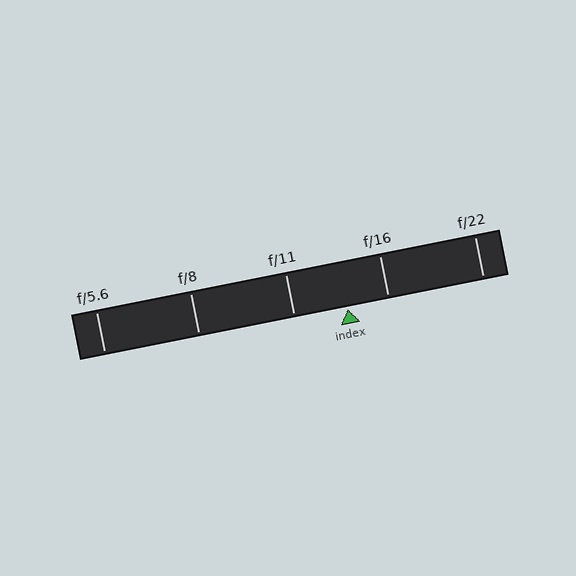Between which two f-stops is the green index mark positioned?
The index mark is between f/11 and f/16.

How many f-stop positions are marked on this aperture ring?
There are 5 f-stop positions marked.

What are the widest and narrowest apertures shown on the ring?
The widest aperture shown is f/5.6 and the narrowest is f/22.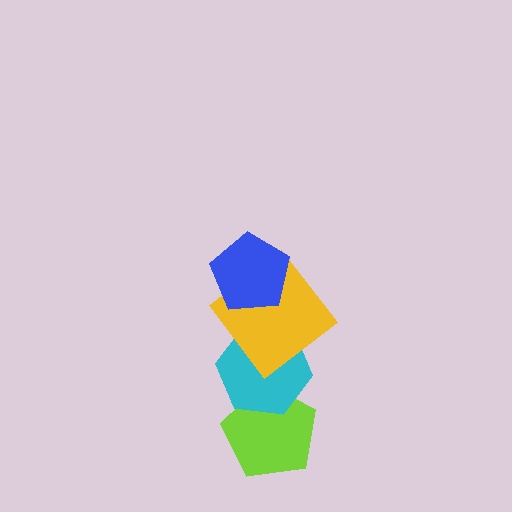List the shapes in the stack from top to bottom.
From top to bottom: the blue pentagon, the yellow diamond, the cyan hexagon, the lime pentagon.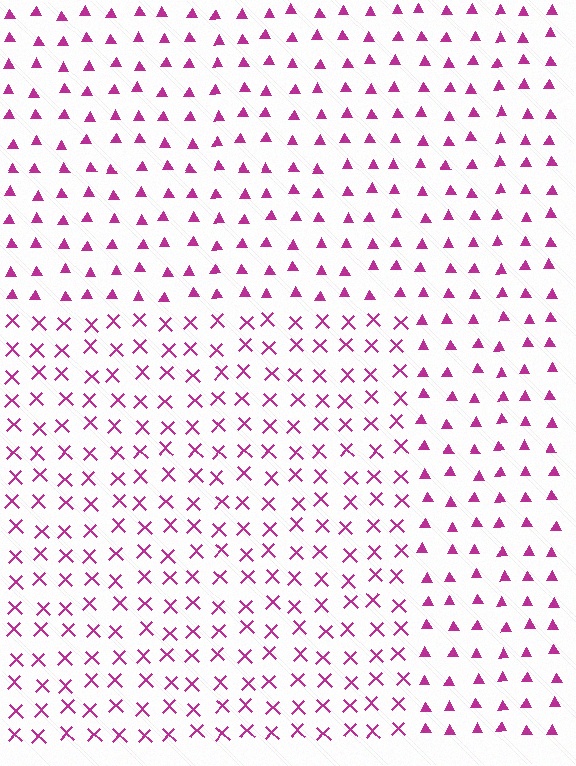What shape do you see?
I see a rectangle.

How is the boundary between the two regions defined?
The boundary is defined by a change in element shape: X marks inside vs. triangles outside. All elements share the same color and spacing.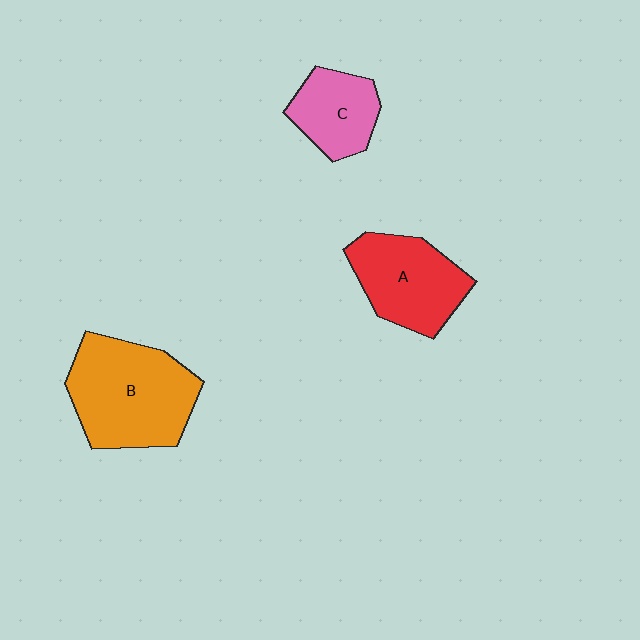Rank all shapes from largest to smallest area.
From largest to smallest: B (orange), A (red), C (pink).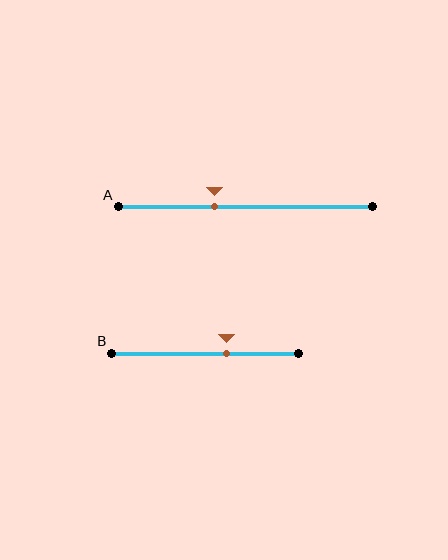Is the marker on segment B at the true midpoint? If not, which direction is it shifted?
No, the marker on segment B is shifted to the right by about 11% of the segment length.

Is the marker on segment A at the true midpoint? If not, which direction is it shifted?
No, the marker on segment A is shifted to the left by about 12% of the segment length.